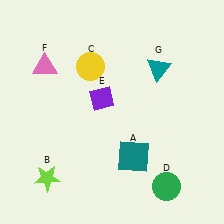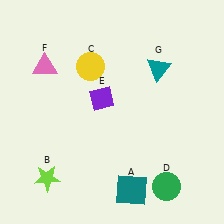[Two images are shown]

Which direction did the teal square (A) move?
The teal square (A) moved down.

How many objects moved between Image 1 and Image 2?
1 object moved between the two images.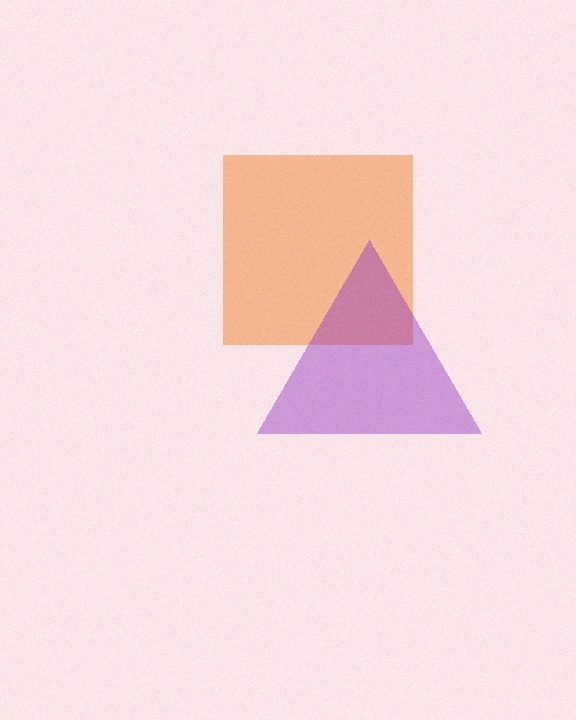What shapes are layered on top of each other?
The layered shapes are: an orange square, a purple triangle.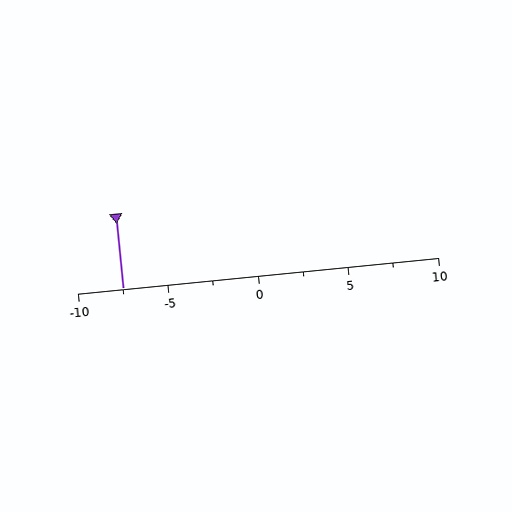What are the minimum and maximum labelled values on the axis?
The axis runs from -10 to 10.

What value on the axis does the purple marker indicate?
The marker indicates approximately -7.5.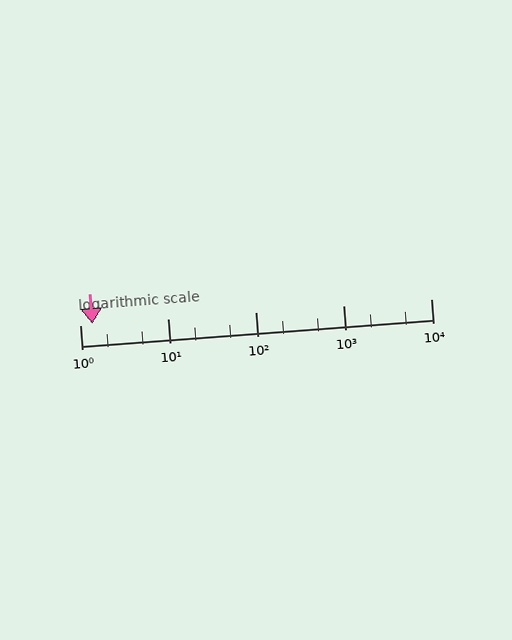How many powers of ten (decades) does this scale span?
The scale spans 4 decades, from 1 to 10000.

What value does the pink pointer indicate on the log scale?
The pointer indicates approximately 1.4.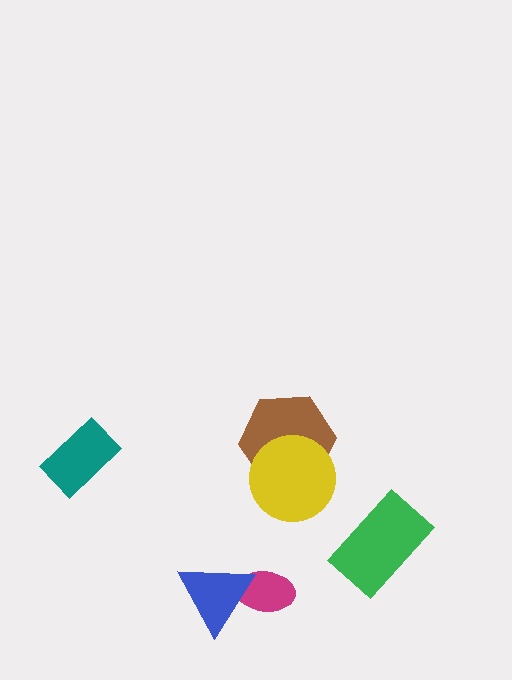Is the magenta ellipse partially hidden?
Yes, it is partially covered by another shape.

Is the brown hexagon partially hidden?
Yes, it is partially covered by another shape.